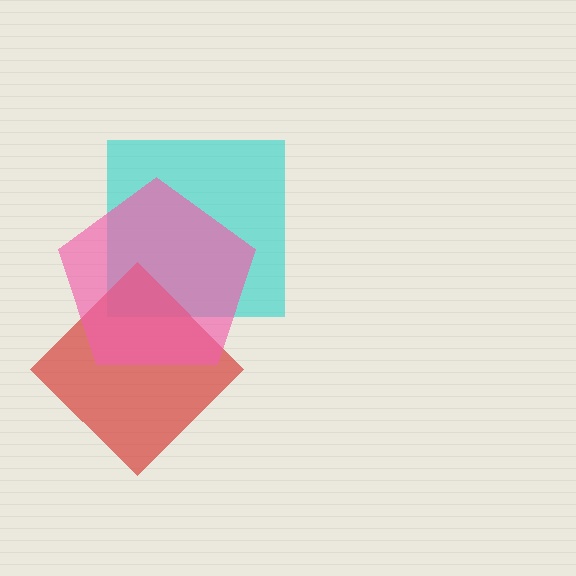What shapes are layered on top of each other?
The layered shapes are: a cyan square, a red diamond, a pink pentagon.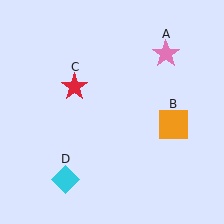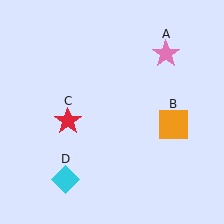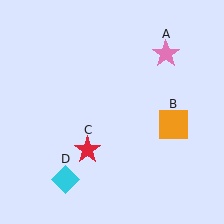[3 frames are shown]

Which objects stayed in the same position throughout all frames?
Pink star (object A) and orange square (object B) and cyan diamond (object D) remained stationary.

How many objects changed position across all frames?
1 object changed position: red star (object C).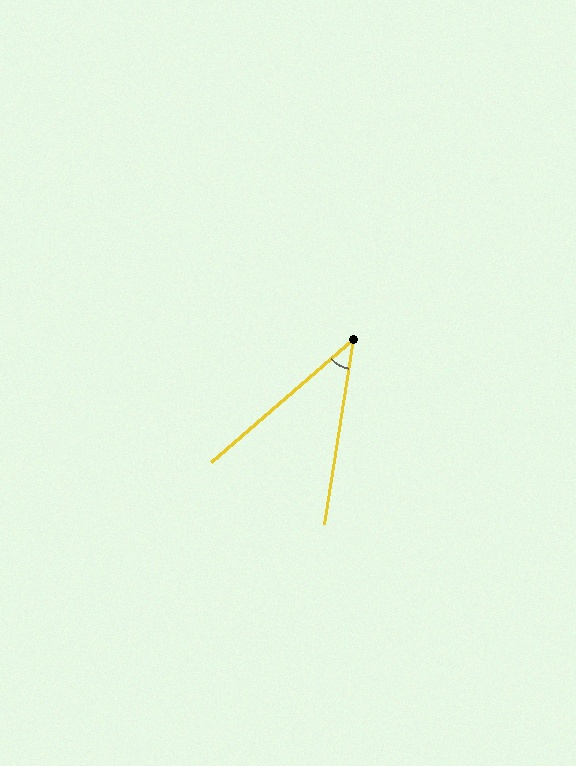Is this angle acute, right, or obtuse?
It is acute.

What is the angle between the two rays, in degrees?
Approximately 40 degrees.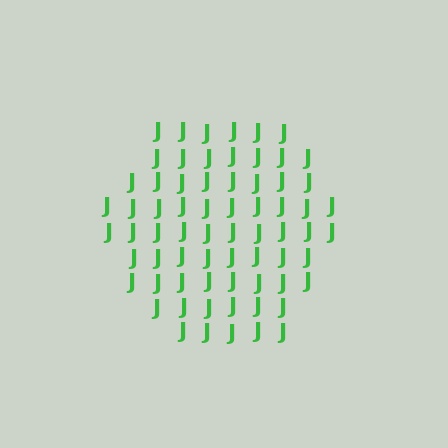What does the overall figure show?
The overall figure shows a hexagon.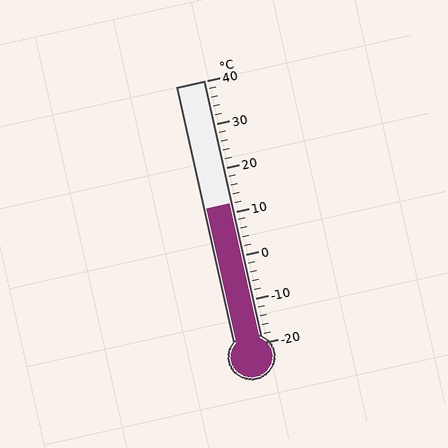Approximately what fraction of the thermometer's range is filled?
The thermometer is filled to approximately 55% of its range.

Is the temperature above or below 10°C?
The temperature is above 10°C.